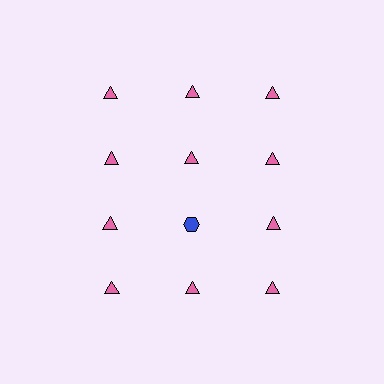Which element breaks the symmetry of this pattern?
The blue hexagon in the third row, second from left column breaks the symmetry. All other shapes are pink triangles.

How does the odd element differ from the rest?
It differs in both color (blue instead of pink) and shape (hexagon instead of triangle).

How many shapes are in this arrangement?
There are 12 shapes arranged in a grid pattern.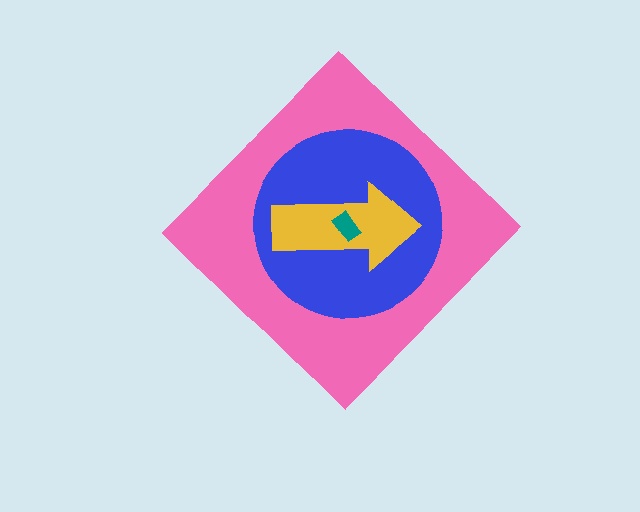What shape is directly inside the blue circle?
The yellow arrow.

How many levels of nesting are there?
4.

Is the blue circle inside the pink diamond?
Yes.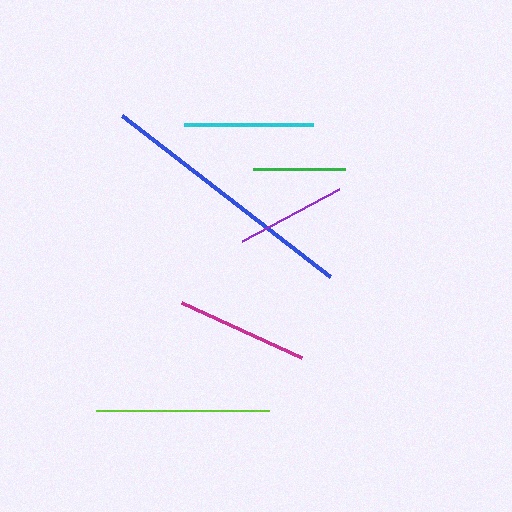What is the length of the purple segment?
The purple segment is approximately 111 pixels long.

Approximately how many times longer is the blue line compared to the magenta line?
The blue line is approximately 2.0 times the length of the magenta line.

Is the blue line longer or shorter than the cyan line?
The blue line is longer than the cyan line.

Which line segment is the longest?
The blue line is the longest at approximately 263 pixels.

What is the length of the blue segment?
The blue segment is approximately 263 pixels long.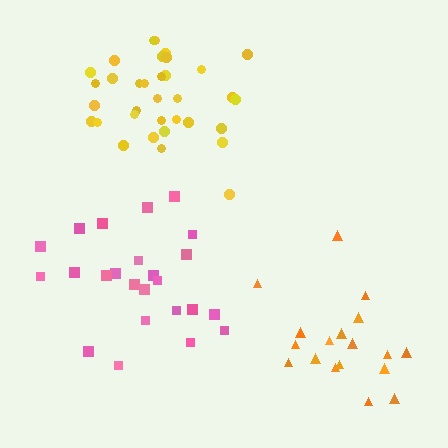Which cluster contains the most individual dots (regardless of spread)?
Yellow (34).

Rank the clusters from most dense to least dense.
yellow, orange, pink.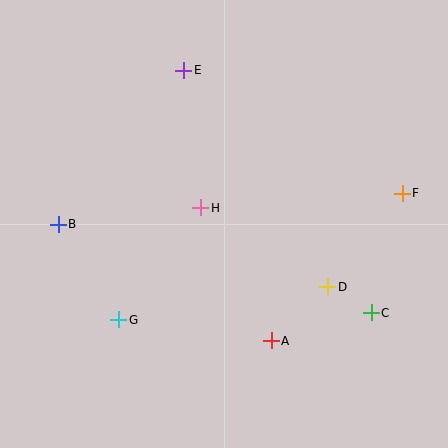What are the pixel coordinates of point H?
Point H is at (201, 208).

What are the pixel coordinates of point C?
Point C is at (371, 313).